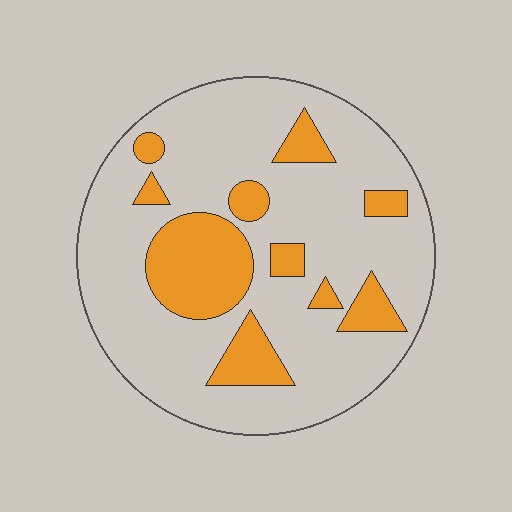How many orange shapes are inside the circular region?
10.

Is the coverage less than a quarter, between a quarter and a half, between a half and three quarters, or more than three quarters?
Less than a quarter.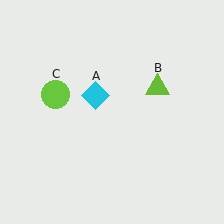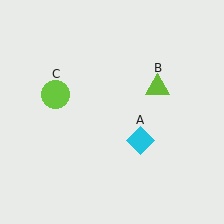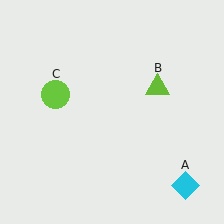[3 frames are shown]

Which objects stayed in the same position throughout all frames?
Lime triangle (object B) and lime circle (object C) remained stationary.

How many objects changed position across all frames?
1 object changed position: cyan diamond (object A).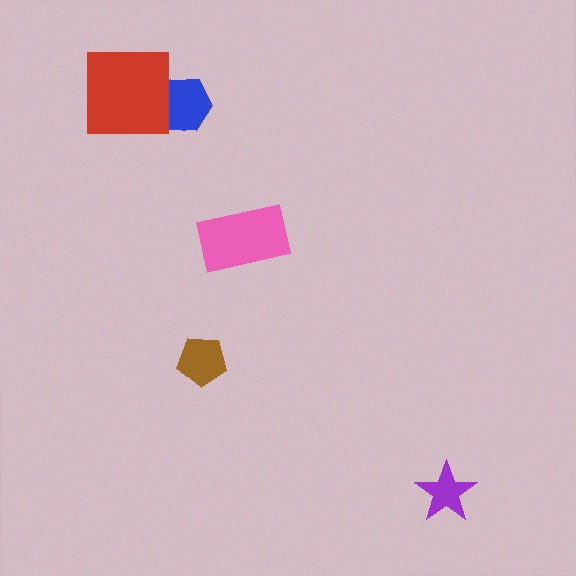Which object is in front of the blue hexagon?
The red square is in front of the blue hexagon.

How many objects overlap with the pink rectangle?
0 objects overlap with the pink rectangle.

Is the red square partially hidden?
No, no other shape covers it.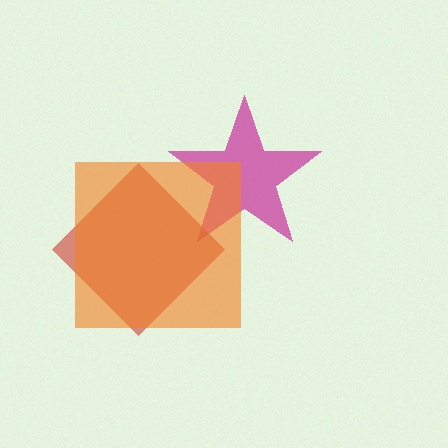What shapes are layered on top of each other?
The layered shapes are: a magenta star, a red diamond, an orange square.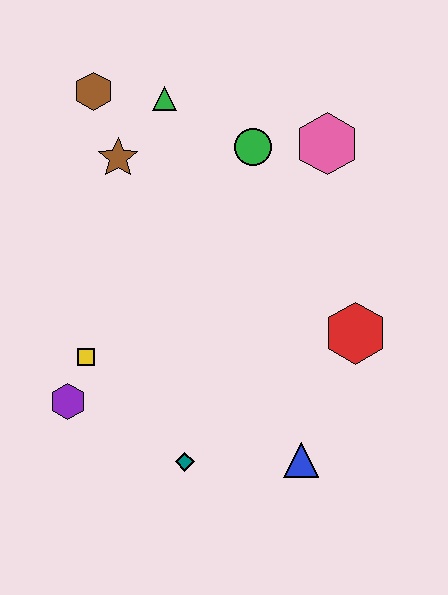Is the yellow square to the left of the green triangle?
Yes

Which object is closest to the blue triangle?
The teal diamond is closest to the blue triangle.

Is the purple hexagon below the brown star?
Yes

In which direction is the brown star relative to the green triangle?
The brown star is below the green triangle.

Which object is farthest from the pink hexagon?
The purple hexagon is farthest from the pink hexagon.